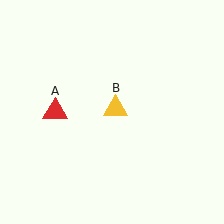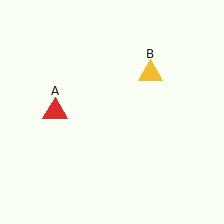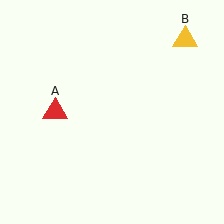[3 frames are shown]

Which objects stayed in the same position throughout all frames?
Red triangle (object A) remained stationary.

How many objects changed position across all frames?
1 object changed position: yellow triangle (object B).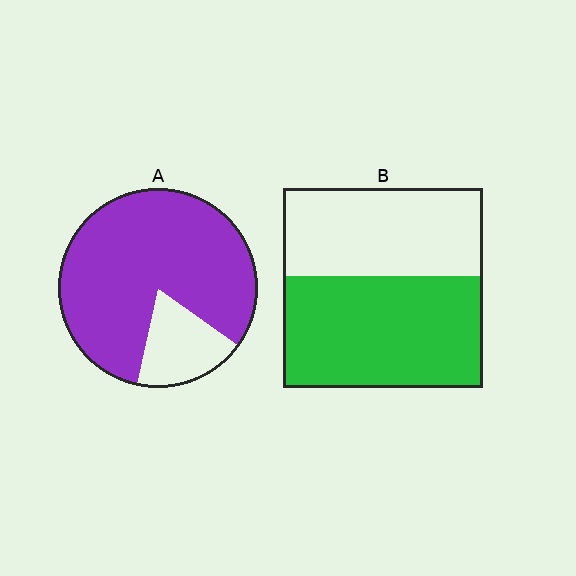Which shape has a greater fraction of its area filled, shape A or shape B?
Shape A.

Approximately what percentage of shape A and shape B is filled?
A is approximately 80% and B is approximately 55%.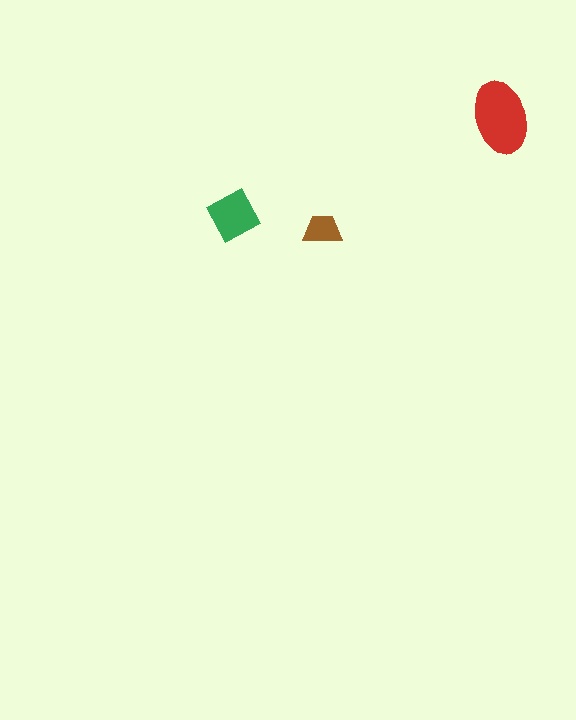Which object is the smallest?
The brown trapezoid.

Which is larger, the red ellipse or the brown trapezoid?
The red ellipse.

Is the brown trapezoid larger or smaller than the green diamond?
Smaller.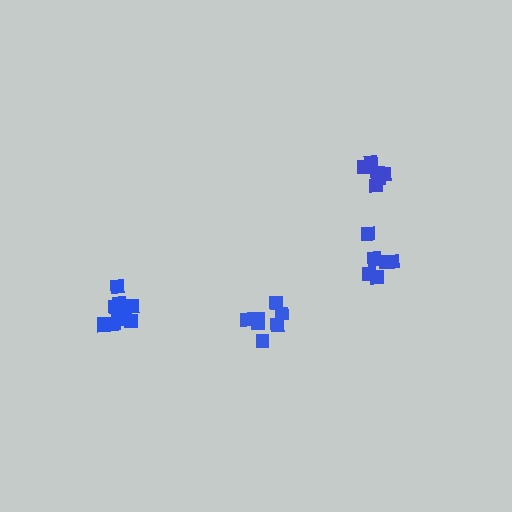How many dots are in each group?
Group 1: 11 dots, Group 2: 7 dots, Group 3: 7 dots, Group 4: 7 dots (32 total).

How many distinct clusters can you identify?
There are 4 distinct clusters.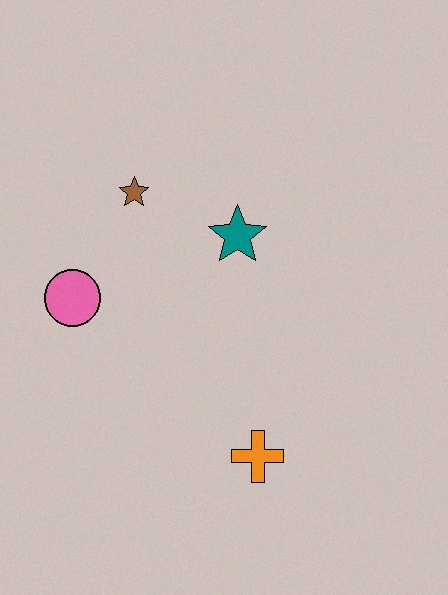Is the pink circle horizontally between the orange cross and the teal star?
No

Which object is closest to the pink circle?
The brown star is closest to the pink circle.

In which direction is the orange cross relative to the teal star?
The orange cross is below the teal star.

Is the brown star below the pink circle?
No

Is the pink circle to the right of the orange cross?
No